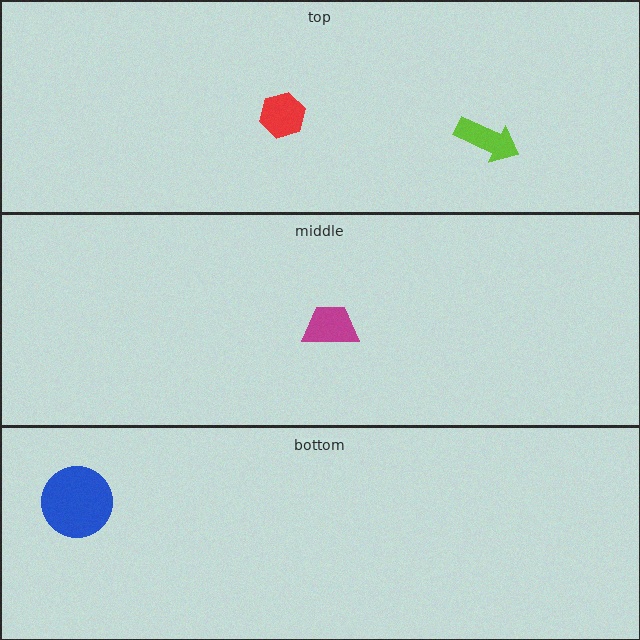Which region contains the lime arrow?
The top region.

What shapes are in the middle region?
The magenta trapezoid.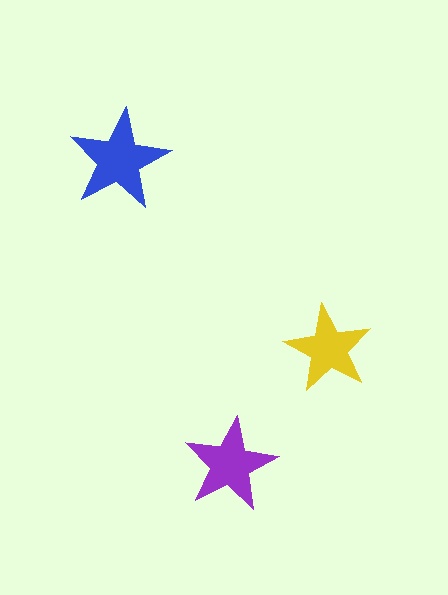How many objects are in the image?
There are 3 objects in the image.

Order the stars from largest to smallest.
the blue one, the purple one, the yellow one.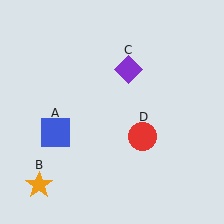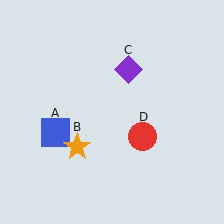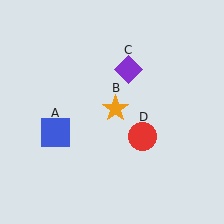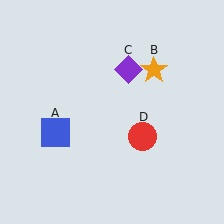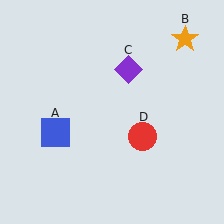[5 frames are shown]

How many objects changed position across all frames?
1 object changed position: orange star (object B).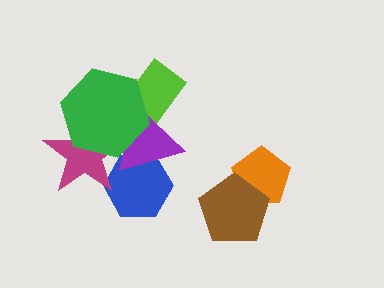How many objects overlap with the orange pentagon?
1 object overlaps with the orange pentagon.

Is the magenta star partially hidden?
Yes, it is partially covered by another shape.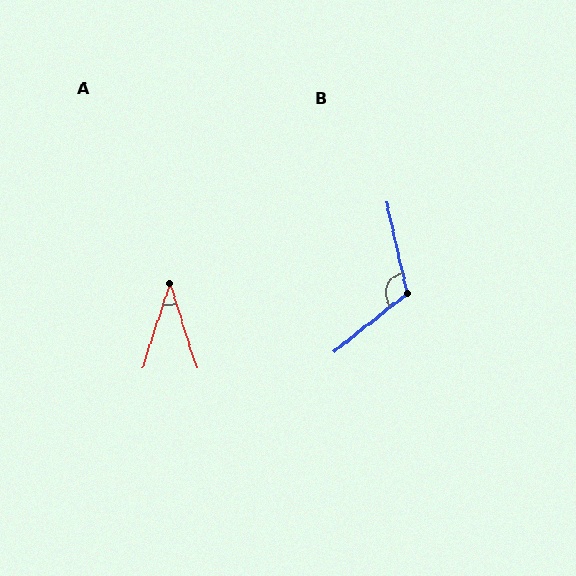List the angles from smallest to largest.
A (35°), B (116°).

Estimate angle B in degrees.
Approximately 116 degrees.